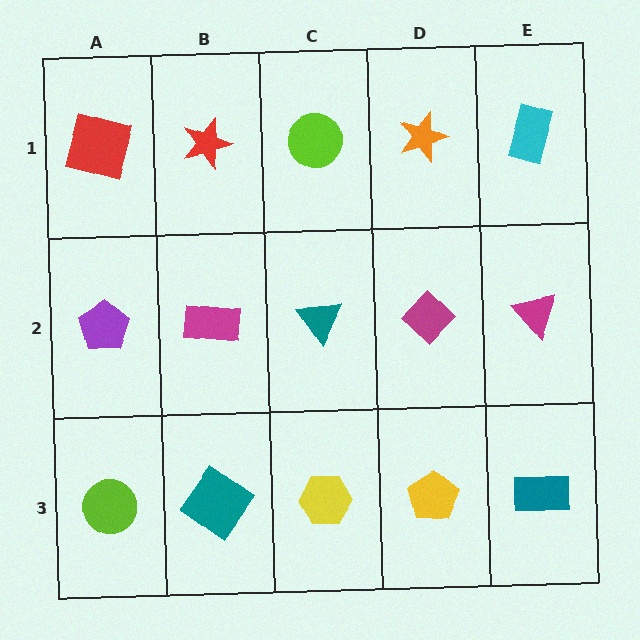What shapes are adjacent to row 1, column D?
A magenta diamond (row 2, column D), a lime circle (row 1, column C), a cyan rectangle (row 1, column E).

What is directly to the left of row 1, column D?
A lime circle.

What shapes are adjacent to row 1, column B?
A magenta rectangle (row 2, column B), a red square (row 1, column A), a lime circle (row 1, column C).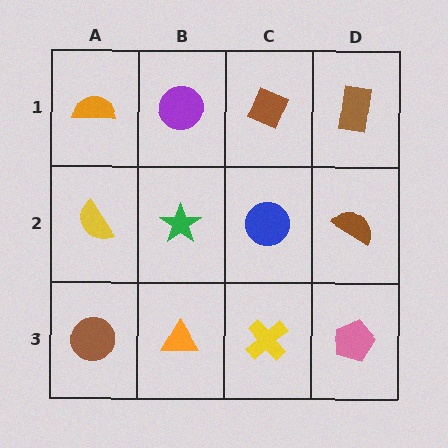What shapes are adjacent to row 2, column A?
An orange semicircle (row 1, column A), a brown circle (row 3, column A), a green star (row 2, column B).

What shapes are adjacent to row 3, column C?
A blue circle (row 2, column C), an orange triangle (row 3, column B), a pink pentagon (row 3, column D).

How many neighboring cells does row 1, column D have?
2.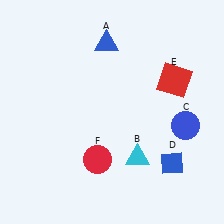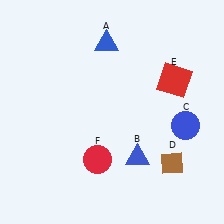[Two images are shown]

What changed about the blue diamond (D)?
In Image 1, D is blue. In Image 2, it changed to brown.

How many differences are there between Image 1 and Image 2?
There are 2 differences between the two images.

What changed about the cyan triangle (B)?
In Image 1, B is cyan. In Image 2, it changed to blue.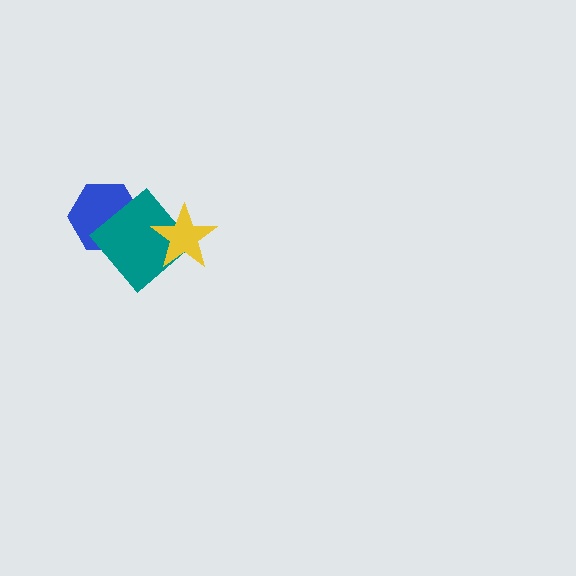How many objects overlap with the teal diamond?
2 objects overlap with the teal diamond.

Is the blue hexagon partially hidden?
Yes, it is partially covered by another shape.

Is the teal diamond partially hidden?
Yes, it is partially covered by another shape.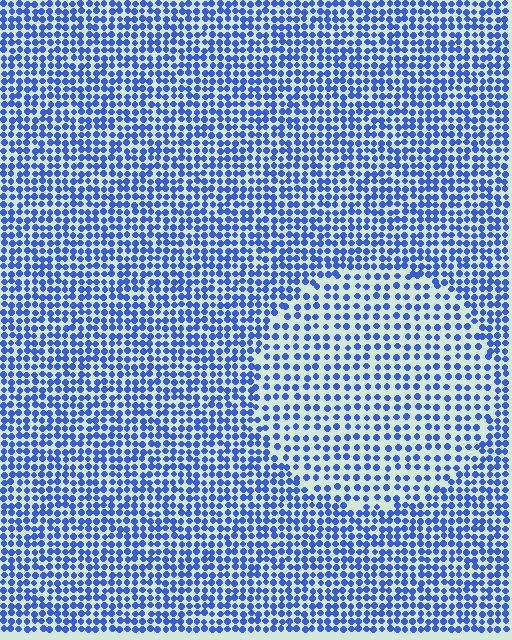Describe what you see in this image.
The image contains small blue elements arranged at two different densities. A circle-shaped region is visible where the elements are less densely packed than the surrounding area.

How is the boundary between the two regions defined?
The boundary is defined by a change in element density (approximately 1.7x ratio). All elements are the same color, size, and shape.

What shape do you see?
I see a circle.